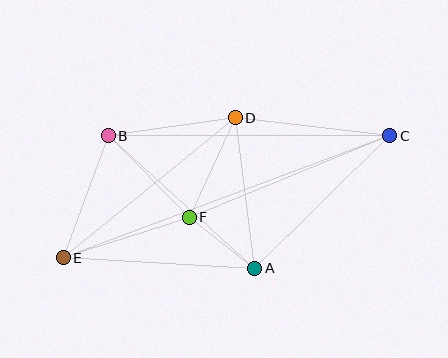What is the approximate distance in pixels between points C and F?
The distance between C and F is approximately 217 pixels.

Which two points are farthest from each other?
Points C and E are farthest from each other.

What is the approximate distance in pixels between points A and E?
The distance between A and E is approximately 192 pixels.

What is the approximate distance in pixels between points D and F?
The distance between D and F is approximately 110 pixels.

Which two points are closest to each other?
Points A and F are closest to each other.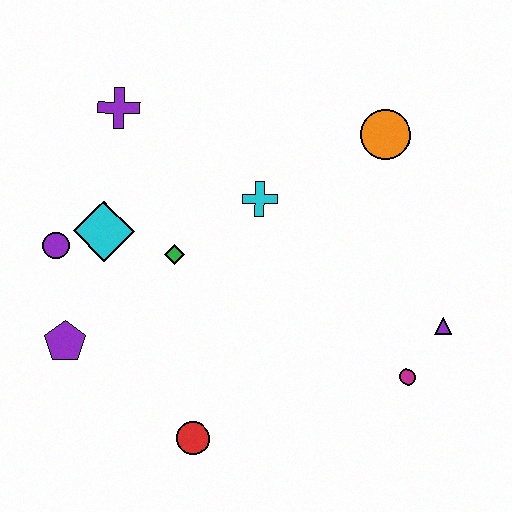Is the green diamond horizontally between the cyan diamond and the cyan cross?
Yes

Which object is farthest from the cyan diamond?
The purple triangle is farthest from the cyan diamond.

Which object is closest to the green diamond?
The cyan diamond is closest to the green diamond.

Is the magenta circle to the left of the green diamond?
No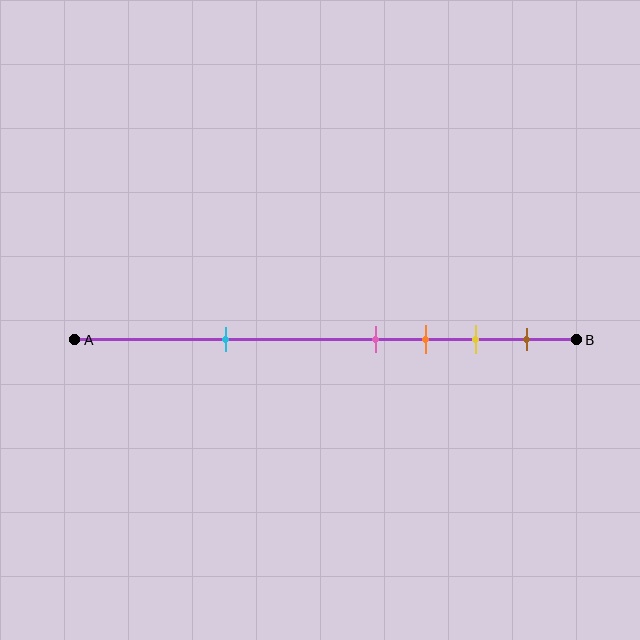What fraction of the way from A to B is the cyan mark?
The cyan mark is approximately 30% (0.3) of the way from A to B.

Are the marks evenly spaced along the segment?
No, the marks are not evenly spaced.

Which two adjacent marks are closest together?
The pink and orange marks are the closest adjacent pair.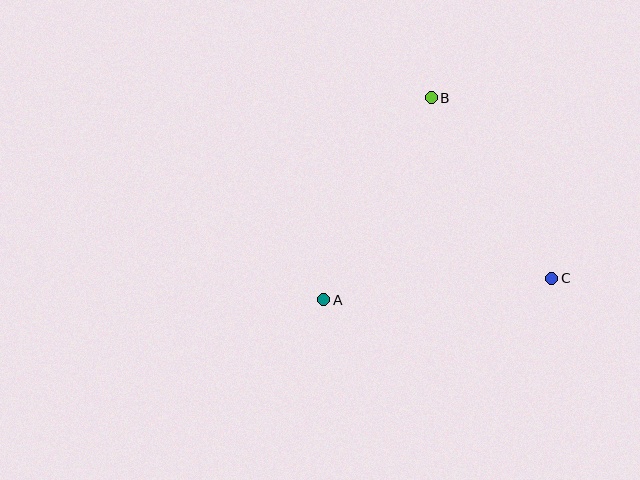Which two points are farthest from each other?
Points A and C are farthest from each other.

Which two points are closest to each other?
Points B and C are closest to each other.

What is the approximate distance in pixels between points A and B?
The distance between A and B is approximately 229 pixels.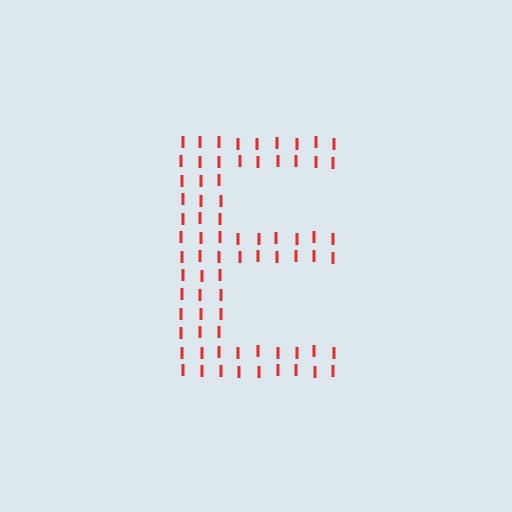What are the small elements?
The small elements are letter I's.